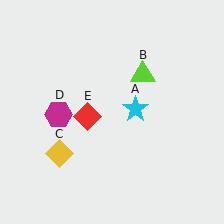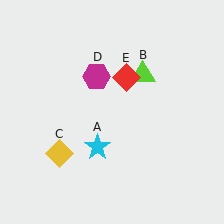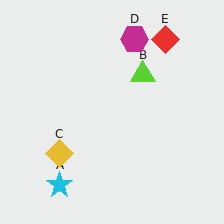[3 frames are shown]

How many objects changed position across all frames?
3 objects changed position: cyan star (object A), magenta hexagon (object D), red diamond (object E).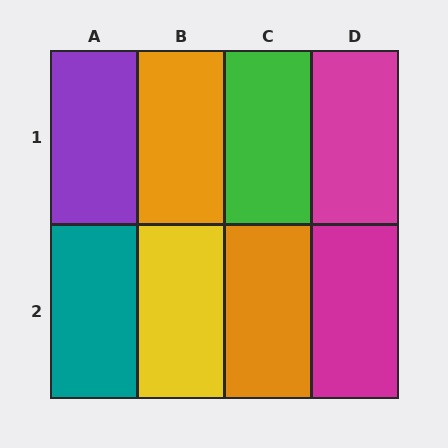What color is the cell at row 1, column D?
Magenta.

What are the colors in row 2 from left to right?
Teal, yellow, orange, magenta.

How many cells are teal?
1 cell is teal.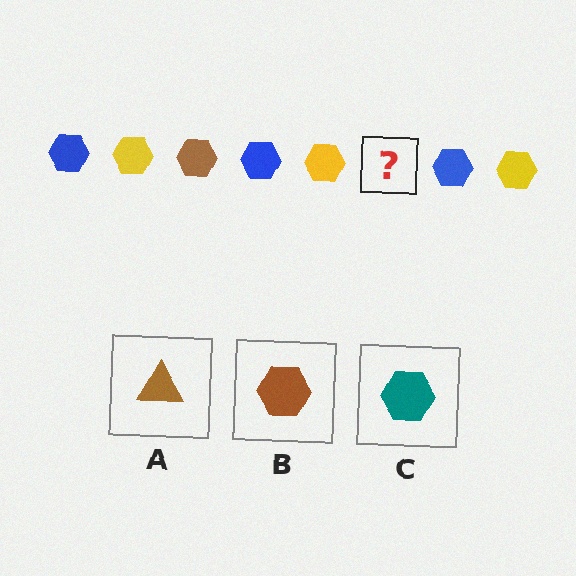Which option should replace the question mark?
Option B.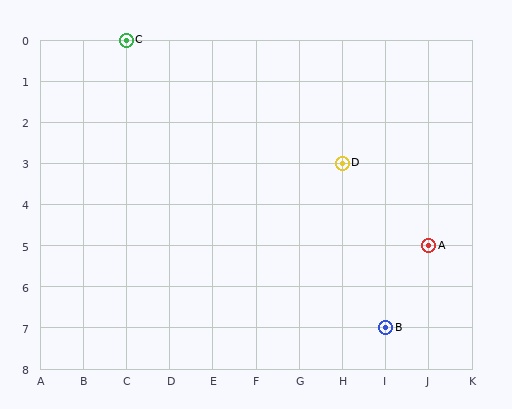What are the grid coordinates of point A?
Point A is at grid coordinates (J, 5).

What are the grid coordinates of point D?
Point D is at grid coordinates (H, 3).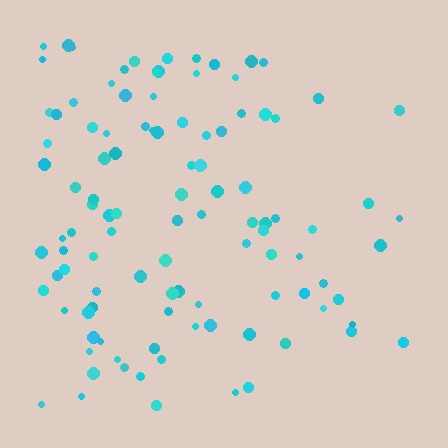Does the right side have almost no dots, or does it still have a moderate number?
Still a moderate number, just noticeably fewer than the left.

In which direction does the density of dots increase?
From right to left, with the left side densest.